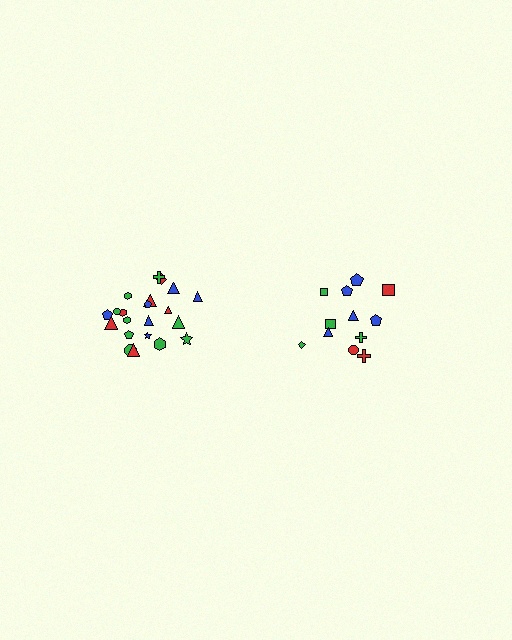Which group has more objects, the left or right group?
The left group.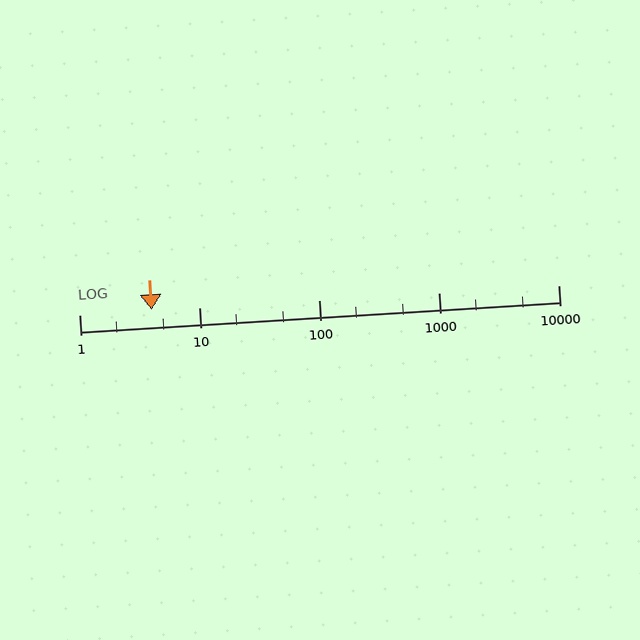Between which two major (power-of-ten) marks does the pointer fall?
The pointer is between 1 and 10.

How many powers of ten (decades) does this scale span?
The scale spans 4 decades, from 1 to 10000.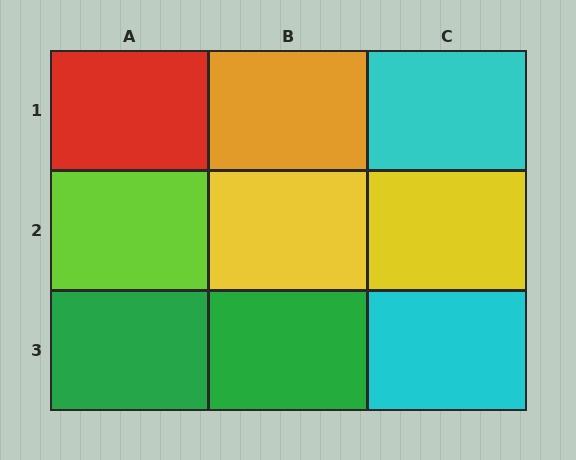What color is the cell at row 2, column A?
Lime.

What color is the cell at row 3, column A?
Green.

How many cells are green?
2 cells are green.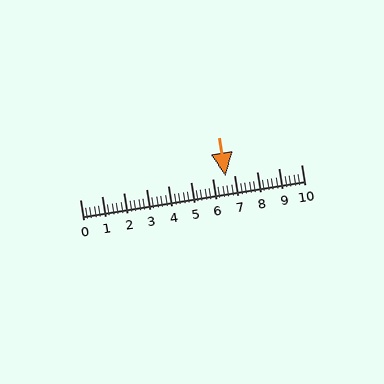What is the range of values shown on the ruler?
The ruler shows values from 0 to 10.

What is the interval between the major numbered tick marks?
The major tick marks are spaced 1 units apart.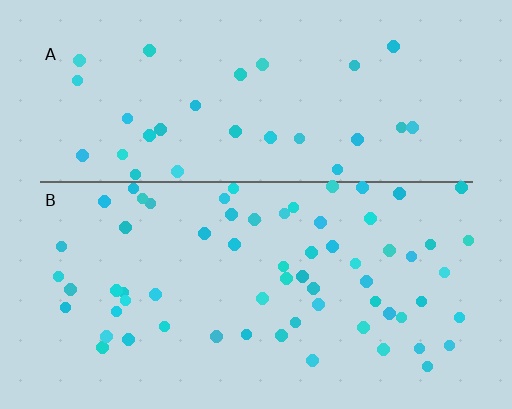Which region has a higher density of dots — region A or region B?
B (the bottom).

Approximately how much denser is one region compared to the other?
Approximately 2.1× — region B over region A.